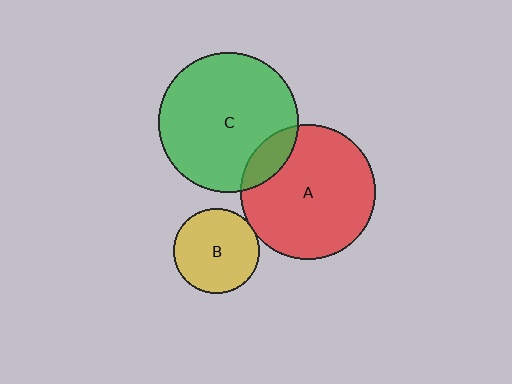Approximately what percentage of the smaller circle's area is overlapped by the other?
Approximately 5%.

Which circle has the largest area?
Circle C (green).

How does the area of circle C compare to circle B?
Approximately 2.7 times.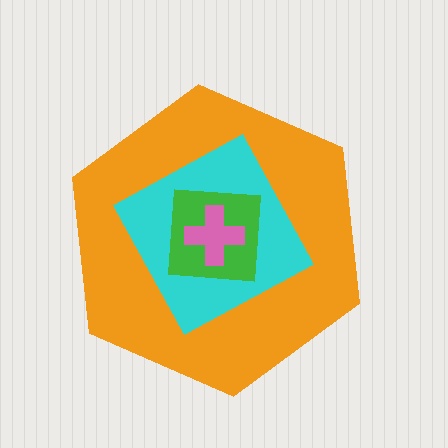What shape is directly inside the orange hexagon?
The cyan square.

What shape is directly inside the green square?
The pink cross.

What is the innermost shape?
The pink cross.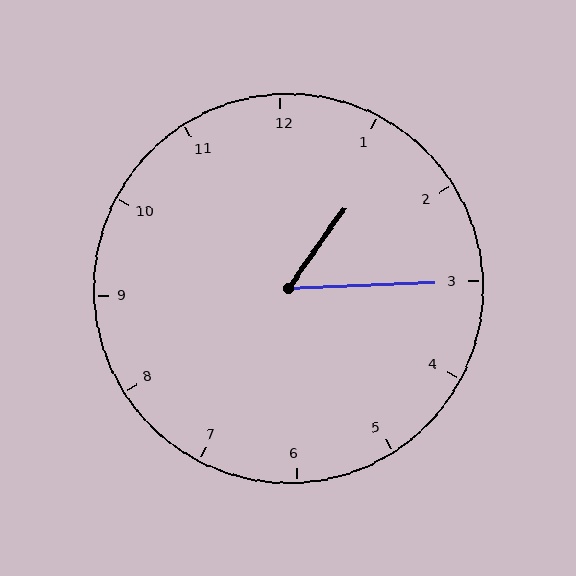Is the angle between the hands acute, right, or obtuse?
It is acute.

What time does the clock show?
1:15.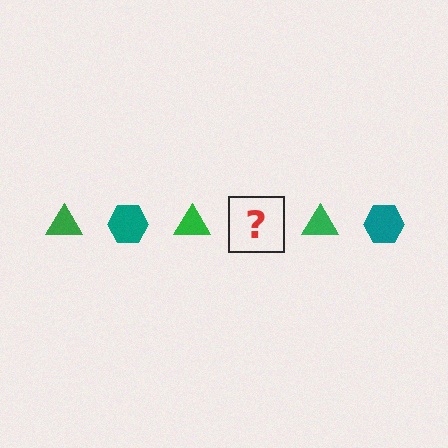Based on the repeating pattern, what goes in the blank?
The blank should be a teal hexagon.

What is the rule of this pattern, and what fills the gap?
The rule is that the pattern alternates between green triangle and teal hexagon. The gap should be filled with a teal hexagon.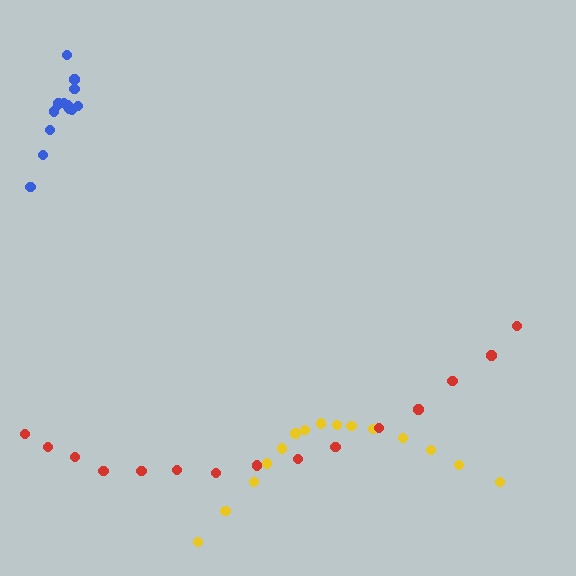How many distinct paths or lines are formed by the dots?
There are 3 distinct paths.